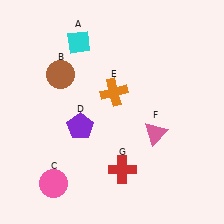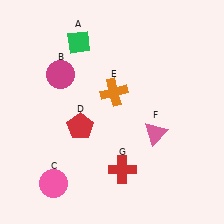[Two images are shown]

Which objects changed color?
A changed from cyan to green. B changed from brown to magenta. D changed from purple to red.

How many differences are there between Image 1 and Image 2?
There are 3 differences between the two images.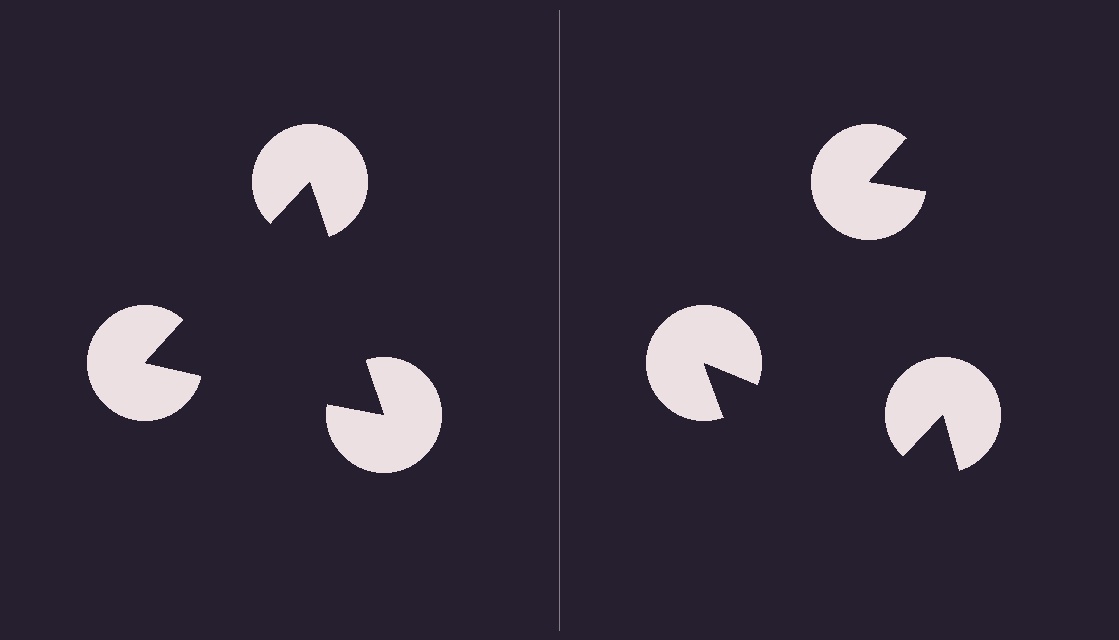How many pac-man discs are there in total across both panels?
6 — 3 on each side.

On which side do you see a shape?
An illusory triangle appears on the left side. On the right side the wedge cuts are rotated, so no coherent shape forms.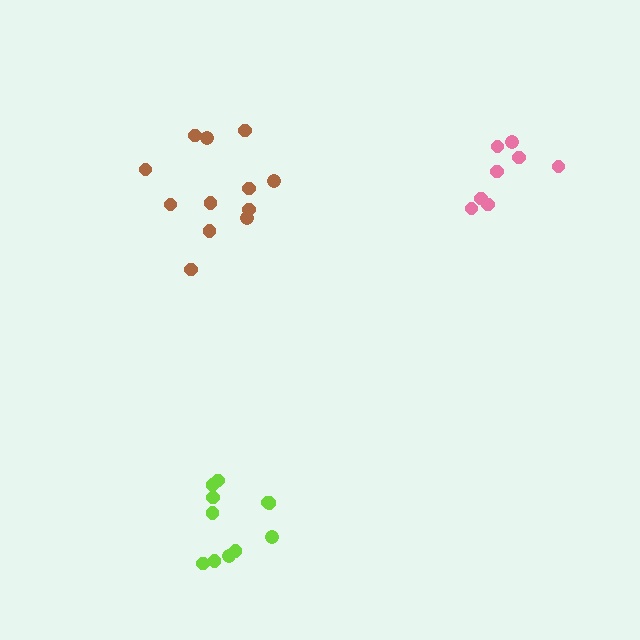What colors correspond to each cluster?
The clusters are colored: brown, pink, lime.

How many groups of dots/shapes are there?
There are 3 groups.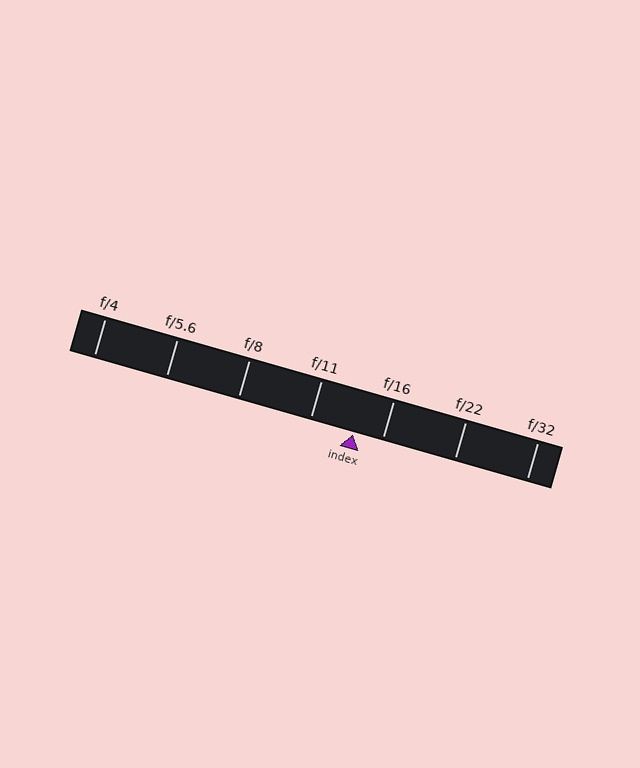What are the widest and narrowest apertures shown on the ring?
The widest aperture shown is f/4 and the narrowest is f/32.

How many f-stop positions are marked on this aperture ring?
There are 7 f-stop positions marked.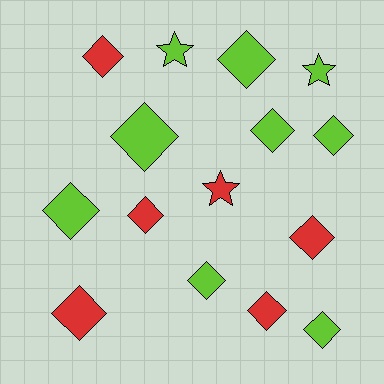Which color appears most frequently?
Lime, with 9 objects.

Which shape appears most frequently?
Diamond, with 12 objects.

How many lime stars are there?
There are 2 lime stars.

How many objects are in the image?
There are 15 objects.